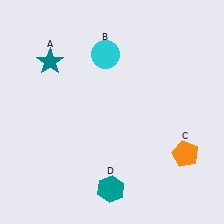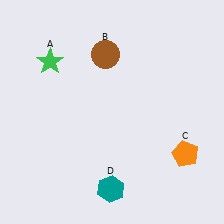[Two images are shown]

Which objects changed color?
A changed from teal to green. B changed from cyan to brown.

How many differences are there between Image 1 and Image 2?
There are 2 differences between the two images.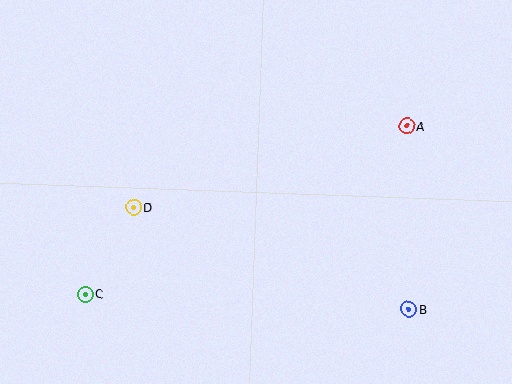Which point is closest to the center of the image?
Point D at (134, 208) is closest to the center.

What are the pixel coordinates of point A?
Point A is at (407, 126).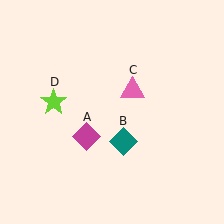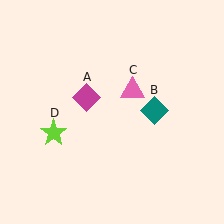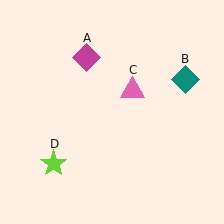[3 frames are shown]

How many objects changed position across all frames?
3 objects changed position: magenta diamond (object A), teal diamond (object B), lime star (object D).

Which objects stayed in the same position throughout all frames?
Pink triangle (object C) remained stationary.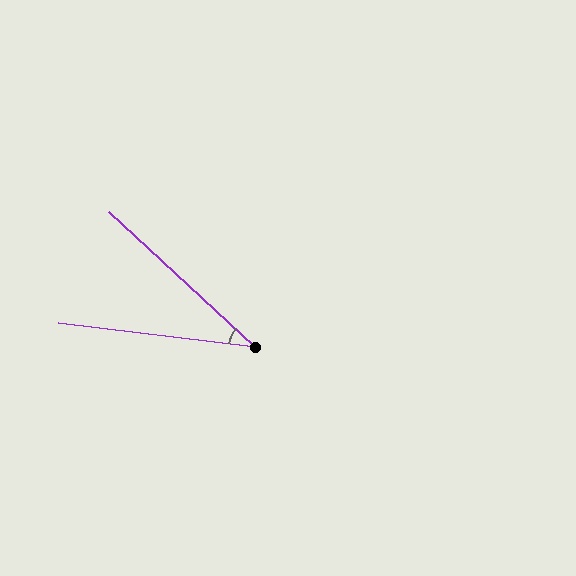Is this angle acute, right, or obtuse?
It is acute.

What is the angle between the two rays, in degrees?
Approximately 36 degrees.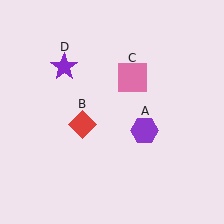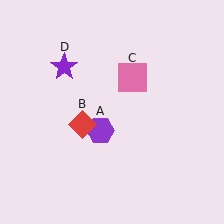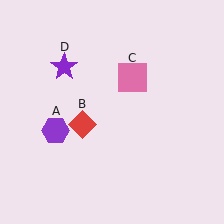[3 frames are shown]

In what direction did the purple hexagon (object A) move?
The purple hexagon (object A) moved left.